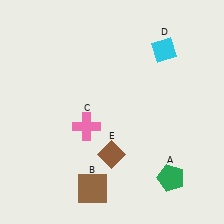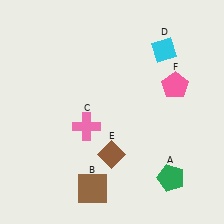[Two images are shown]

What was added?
A pink pentagon (F) was added in Image 2.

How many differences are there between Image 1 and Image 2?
There is 1 difference between the two images.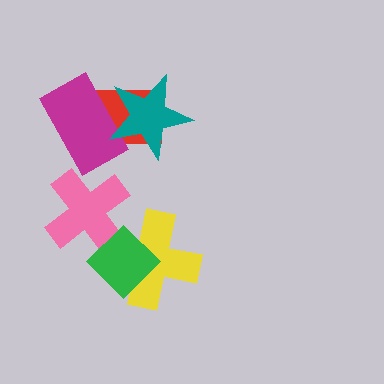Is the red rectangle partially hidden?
Yes, it is partially covered by another shape.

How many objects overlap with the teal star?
2 objects overlap with the teal star.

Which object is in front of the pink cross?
The green diamond is in front of the pink cross.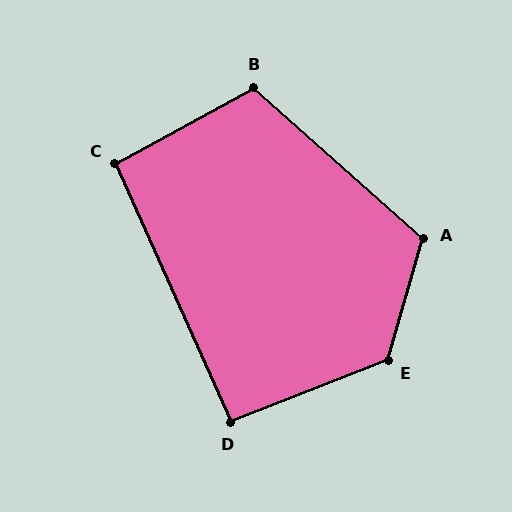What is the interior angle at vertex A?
Approximately 116 degrees (obtuse).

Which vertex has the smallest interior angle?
D, at approximately 93 degrees.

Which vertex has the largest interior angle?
E, at approximately 128 degrees.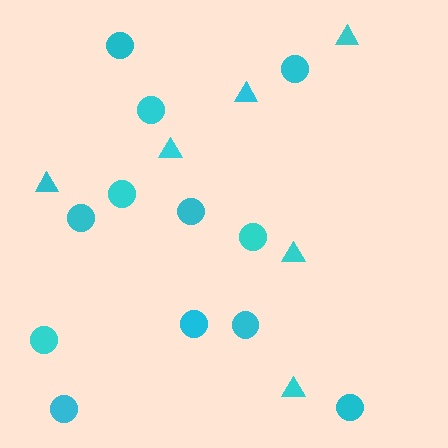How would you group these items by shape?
There are 2 groups: one group of triangles (6) and one group of circles (12).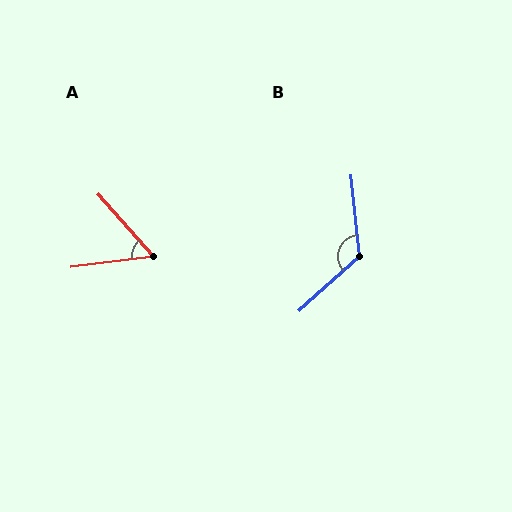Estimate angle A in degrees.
Approximately 56 degrees.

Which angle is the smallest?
A, at approximately 56 degrees.